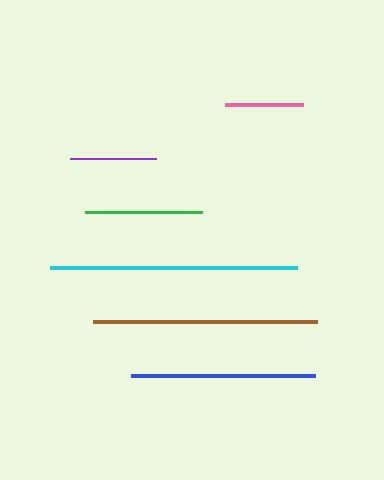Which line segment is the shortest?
The pink line is the shortest at approximately 78 pixels.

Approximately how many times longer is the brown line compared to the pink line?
The brown line is approximately 2.9 times the length of the pink line.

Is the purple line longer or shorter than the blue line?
The blue line is longer than the purple line.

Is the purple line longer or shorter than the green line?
The green line is longer than the purple line.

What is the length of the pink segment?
The pink segment is approximately 78 pixels long.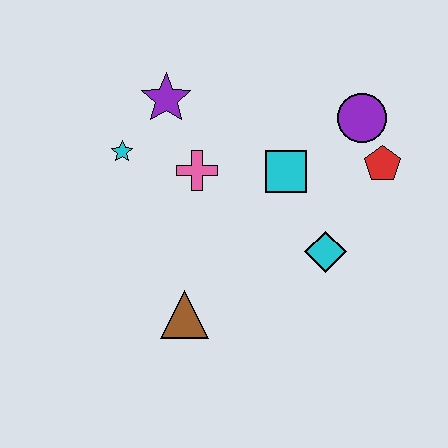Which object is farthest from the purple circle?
The brown triangle is farthest from the purple circle.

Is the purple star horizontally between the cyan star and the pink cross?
Yes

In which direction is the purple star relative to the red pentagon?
The purple star is to the left of the red pentagon.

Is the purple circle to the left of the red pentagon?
Yes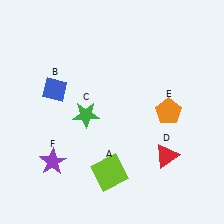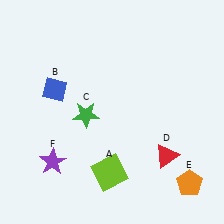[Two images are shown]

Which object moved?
The orange pentagon (E) moved down.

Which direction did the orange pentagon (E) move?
The orange pentagon (E) moved down.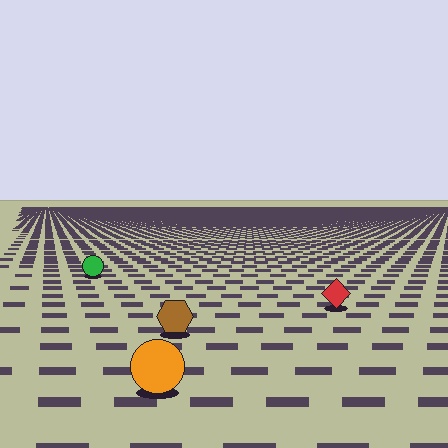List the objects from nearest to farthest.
From nearest to farthest: the orange circle, the brown hexagon, the red diamond, the green circle.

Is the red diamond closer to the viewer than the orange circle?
No. The orange circle is closer — you can tell from the texture gradient: the ground texture is coarser near it.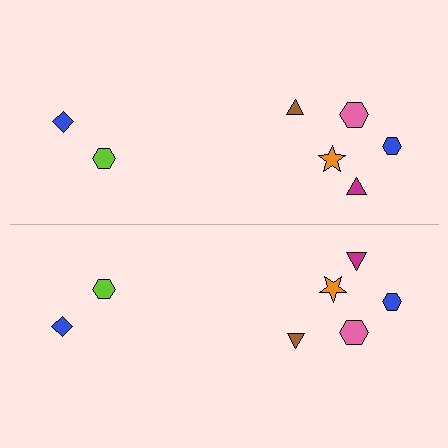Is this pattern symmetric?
Yes, this pattern has bilateral (reflection) symmetry.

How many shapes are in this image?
There are 14 shapes in this image.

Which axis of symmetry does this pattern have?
The pattern has a horizontal axis of symmetry running through the center of the image.